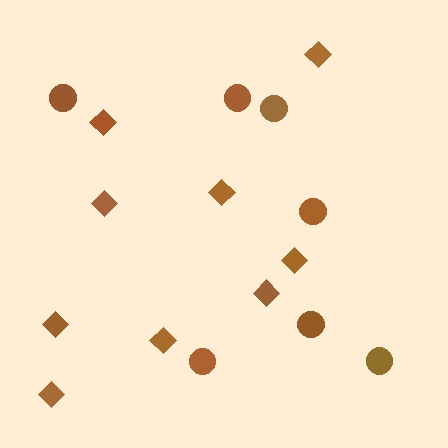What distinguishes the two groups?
There are 2 groups: one group of circles (7) and one group of diamonds (9).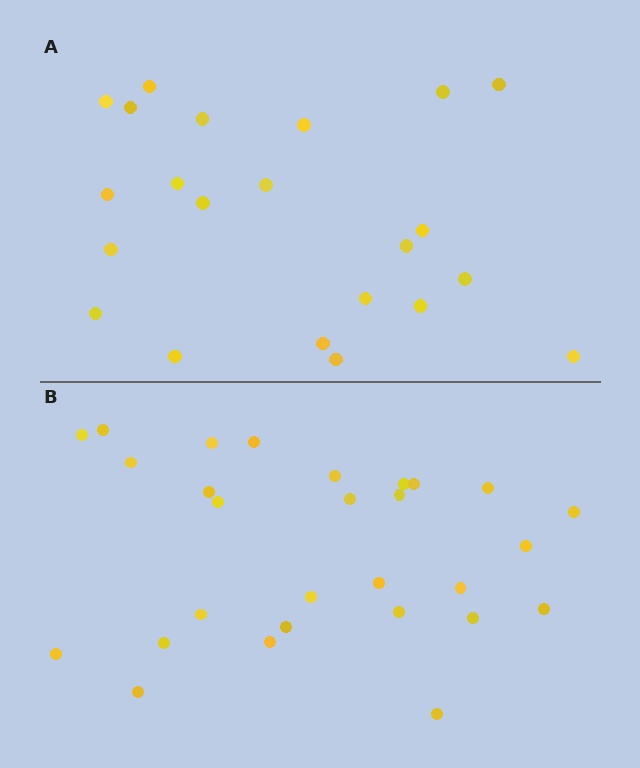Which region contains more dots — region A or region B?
Region B (the bottom region) has more dots.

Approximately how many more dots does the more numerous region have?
Region B has about 6 more dots than region A.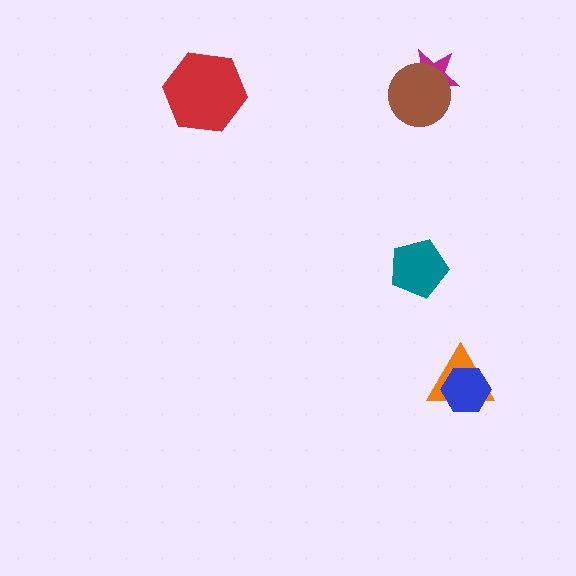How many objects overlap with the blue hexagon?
1 object overlaps with the blue hexagon.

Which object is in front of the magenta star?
The brown circle is in front of the magenta star.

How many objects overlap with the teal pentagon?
0 objects overlap with the teal pentagon.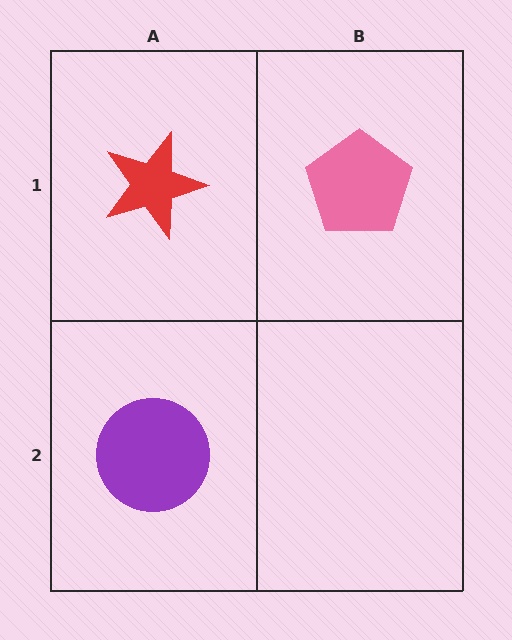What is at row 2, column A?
A purple circle.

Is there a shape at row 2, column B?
No, that cell is empty.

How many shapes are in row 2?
1 shape.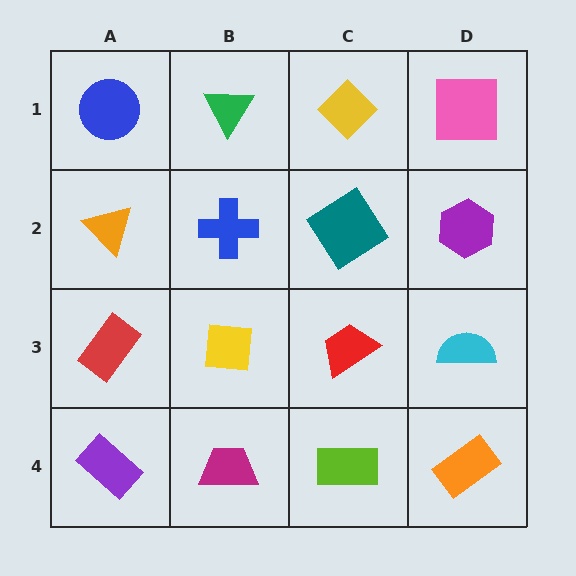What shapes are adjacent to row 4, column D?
A cyan semicircle (row 3, column D), a lime rectangle (row 4, column C).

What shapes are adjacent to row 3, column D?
A purple hexagon (row 2, column D), an orange rectangle (row 4, column D), a red trapezoid (row 3, column C).